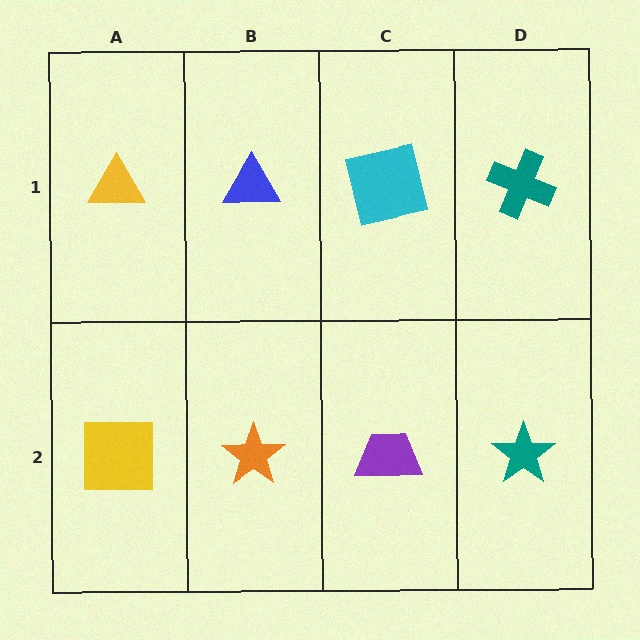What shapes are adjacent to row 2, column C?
A cyan square (row 1, column C), an orange star (row 2, column B), a teal star (row 2, column D).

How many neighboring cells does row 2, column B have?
3.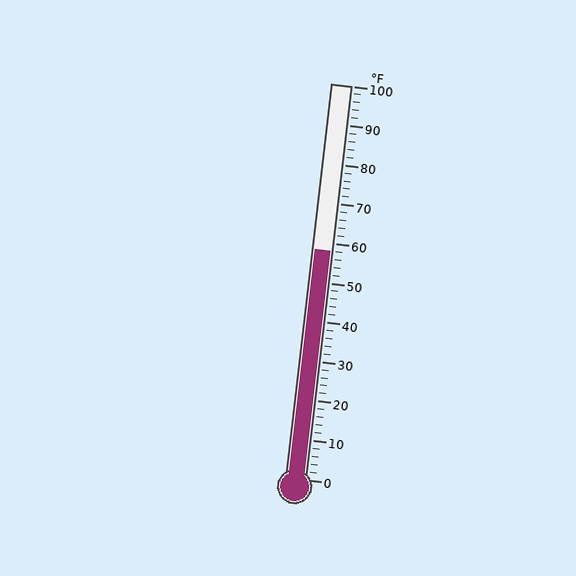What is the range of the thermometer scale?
The thermometer scale ranges from 0°F to 100°F.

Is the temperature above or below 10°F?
The temperature is above 10°F.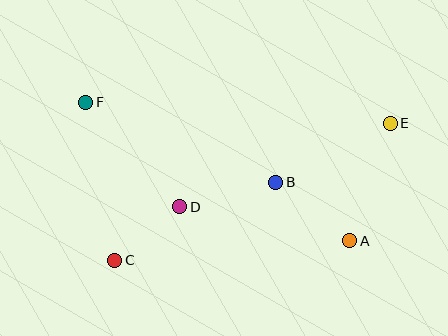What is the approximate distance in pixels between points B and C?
The distance between B and C is approximately 179 pixels.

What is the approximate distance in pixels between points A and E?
The distance between A and E is approximately 124 pixels.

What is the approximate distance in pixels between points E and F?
The distance between E and F is approximately 305 pixels.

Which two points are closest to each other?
Points C and D are closest to each other.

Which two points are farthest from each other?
Points C and E are farthest from each other.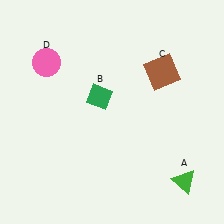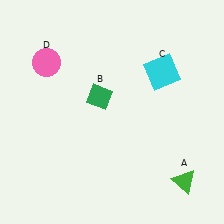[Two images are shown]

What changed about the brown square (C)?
In Image 1, C is brown. In Image 2, it changed to cyan.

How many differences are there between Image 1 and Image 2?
There is 1 difference between the two images.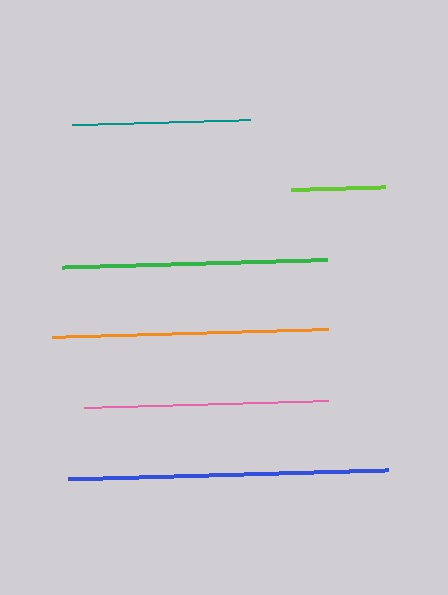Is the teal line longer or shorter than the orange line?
The orange line is longer than the teal line.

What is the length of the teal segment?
The teal segment is approximately 178 pixels long.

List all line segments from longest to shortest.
From longest to shortest: blue, orange, green, pink, teal, lime.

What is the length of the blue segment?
The blue segment is approximately 319 pixels long.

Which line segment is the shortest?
The lime line is the shortest at approximately 94 pixels.